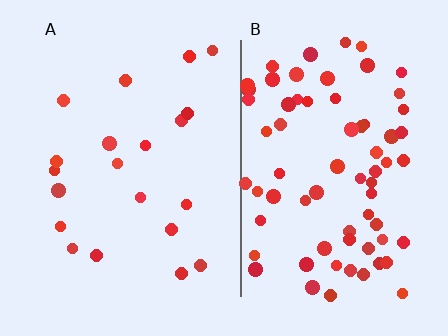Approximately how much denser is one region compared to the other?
Approximately 3.5× — region B over region A.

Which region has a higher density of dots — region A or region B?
B (the right).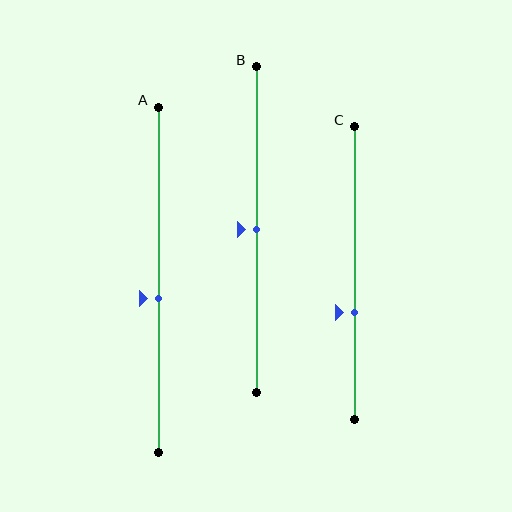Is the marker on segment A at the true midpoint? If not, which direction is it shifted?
No, the marker on segment A is shifted downward by about 6% of the segment length.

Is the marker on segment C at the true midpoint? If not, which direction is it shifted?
No, the marker on segment C is shifted downward by about 13% of the segment length.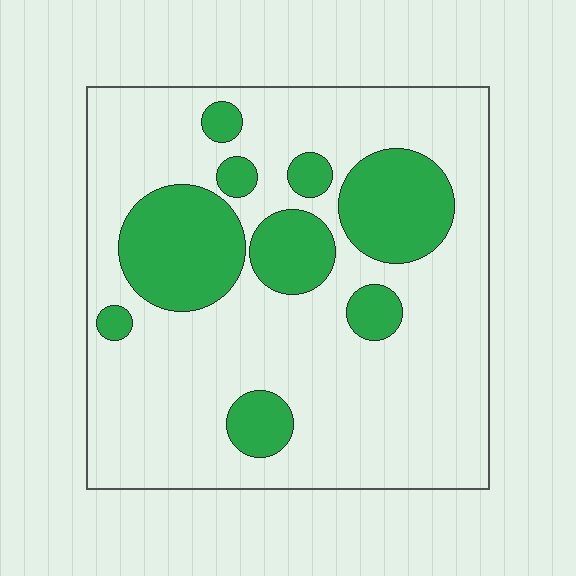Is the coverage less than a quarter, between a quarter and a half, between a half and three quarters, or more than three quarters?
Between a quarter and a half.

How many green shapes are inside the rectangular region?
9.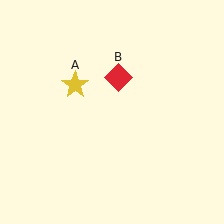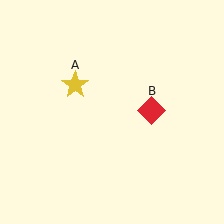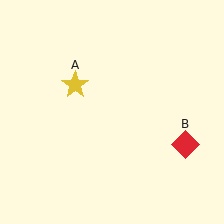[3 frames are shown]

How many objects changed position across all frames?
1 object changed position: red diamond (object B).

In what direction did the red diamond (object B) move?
The red diamond (object B) moved down and to the right.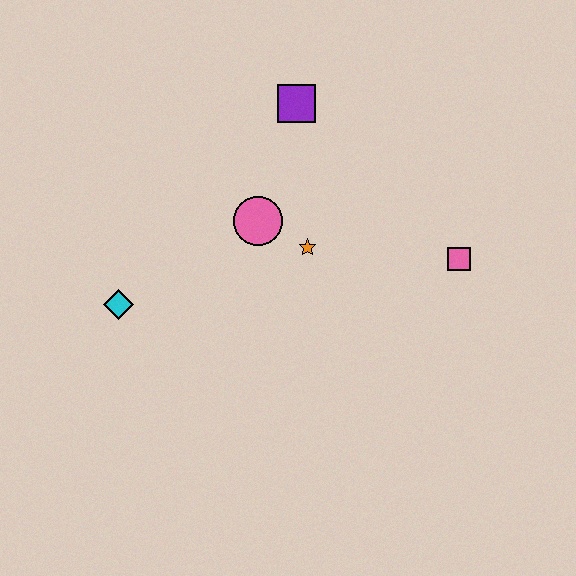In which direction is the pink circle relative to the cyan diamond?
The pink circle is to the right of the cyan diamond.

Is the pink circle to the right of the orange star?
No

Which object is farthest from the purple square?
The cyan diamond is farthest from the purple square.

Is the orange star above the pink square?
Yes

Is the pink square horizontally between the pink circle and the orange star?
No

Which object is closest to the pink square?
The orange star is closest to the pink square.